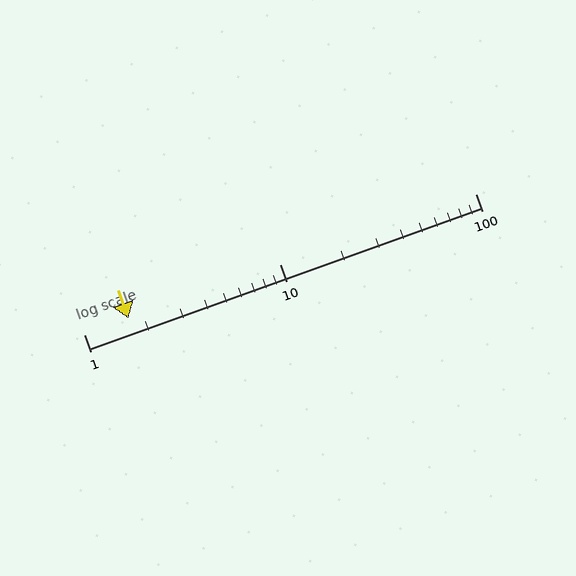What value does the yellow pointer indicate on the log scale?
The pointer indicates approximately 1.7.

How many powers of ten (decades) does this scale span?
The scale spans 2 decades, from 1 to 100.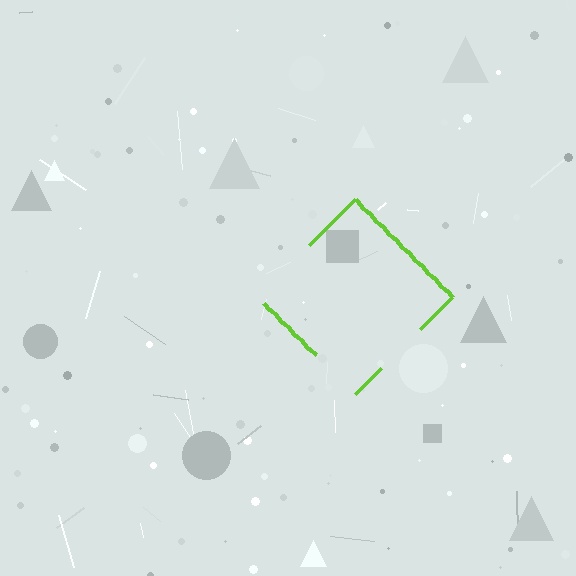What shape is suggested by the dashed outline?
The dashed outline suggests a diamond.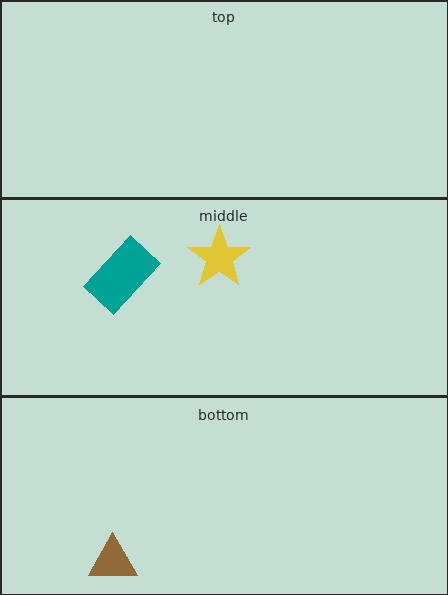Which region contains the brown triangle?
The bottom region.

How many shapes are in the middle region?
2.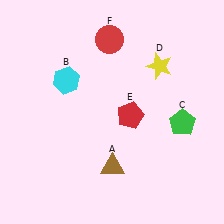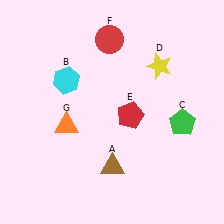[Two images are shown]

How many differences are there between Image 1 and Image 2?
There is 1 difference between the two images.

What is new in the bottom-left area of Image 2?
An orange triangle (G) was added in the bottom-left area of Image 2.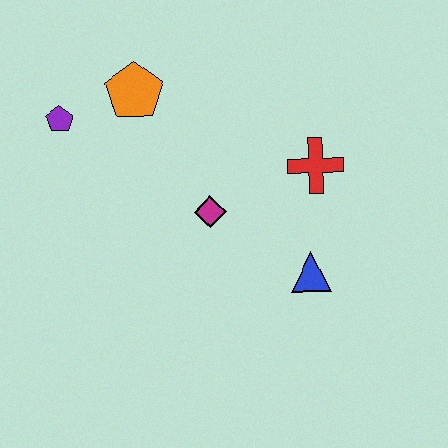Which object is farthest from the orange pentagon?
The blue triangle is farthest from the orange pentagon.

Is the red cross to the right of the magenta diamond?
Yes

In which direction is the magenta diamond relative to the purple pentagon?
The magenta diamond is to the right of the purple pentagon.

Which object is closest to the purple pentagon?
The orange pentagon is closest to the purple pentagon.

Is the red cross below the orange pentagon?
Yes